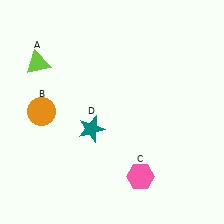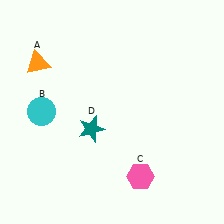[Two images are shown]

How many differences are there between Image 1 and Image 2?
There are 2 differences between the two images.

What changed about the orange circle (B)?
In Image 1, B is orange. In Image 2, it changed to cyan.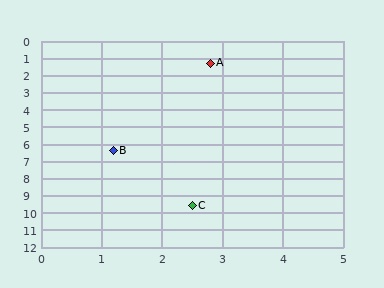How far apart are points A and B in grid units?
Points A and B are about 5.3 grid units apart.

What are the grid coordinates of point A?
Point A is at approximately (2.8, 1.3).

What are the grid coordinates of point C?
Point C is at approximately (2.5, 9.6).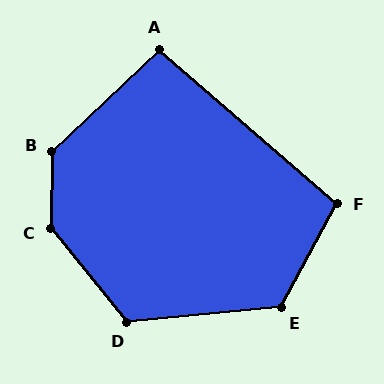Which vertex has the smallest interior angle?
A, at approximately 96 degrees.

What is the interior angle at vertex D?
Approximately 123 degrees (obtuse).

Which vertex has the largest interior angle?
C, at approximately 140 degrees.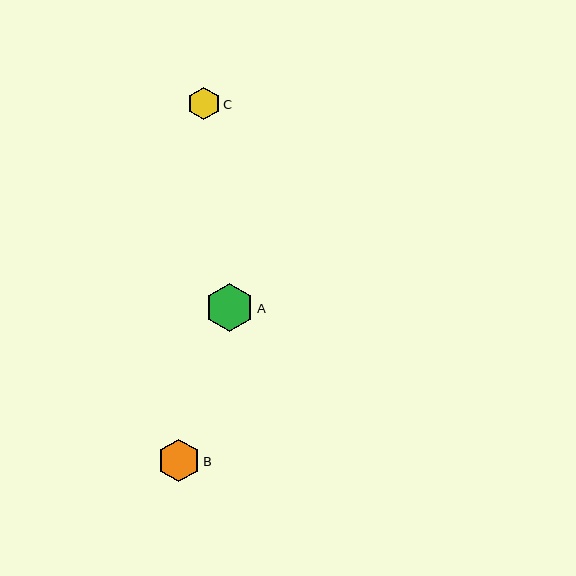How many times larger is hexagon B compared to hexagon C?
Hexagon B is approximately 1.3 times the size of hexagon C.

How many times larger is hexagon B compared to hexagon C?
Hexagon B is approximately 1.3 times the size of hexagon C.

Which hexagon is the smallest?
Hexagon C is the smallest with a size of approximately 33 pixels.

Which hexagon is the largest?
Hexagon A is the largest with a size of approximately 48 pixels.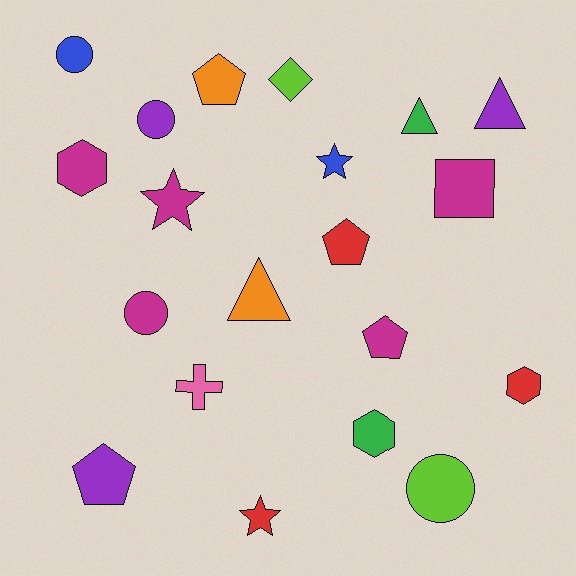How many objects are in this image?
There are 20 objects.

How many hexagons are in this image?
There are 3 hexagons.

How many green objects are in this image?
There are 2 green objects.